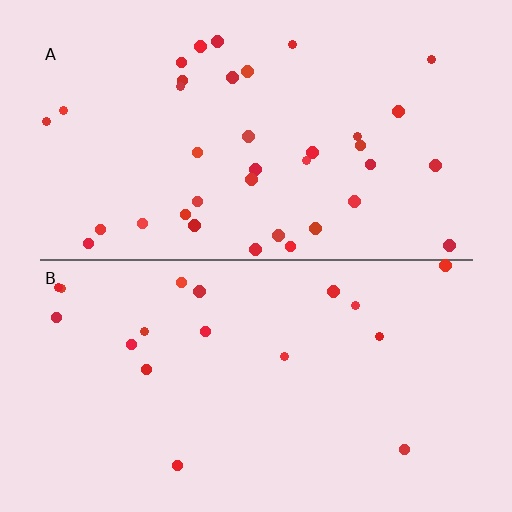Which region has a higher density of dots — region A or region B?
A (the top).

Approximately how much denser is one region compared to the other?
Approximately 2.1× — region A over region B.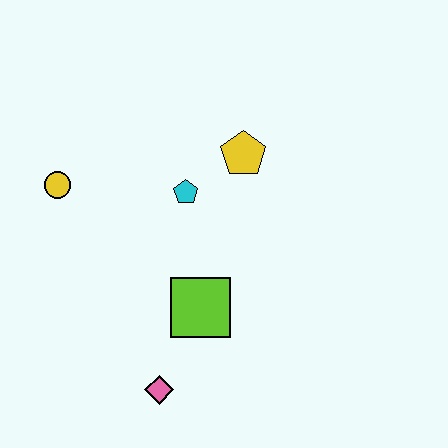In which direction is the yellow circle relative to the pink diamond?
The yellow circle is above the pink diamond.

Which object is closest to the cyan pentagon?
The yellow pentagon is closest to the cyan pentagon.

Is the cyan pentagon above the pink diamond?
Yes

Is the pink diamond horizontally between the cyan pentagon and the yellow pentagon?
No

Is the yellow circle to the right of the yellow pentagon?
No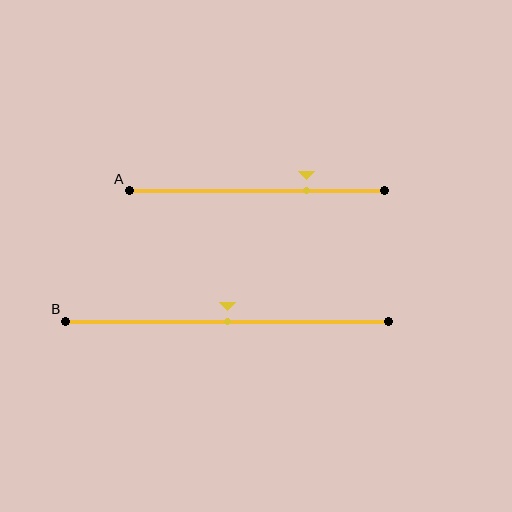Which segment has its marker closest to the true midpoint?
Segment B has its marker closest to the true midpoint.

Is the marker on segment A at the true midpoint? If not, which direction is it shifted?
No, the marker on segment A is shifted to the right by about 19% of the segment length.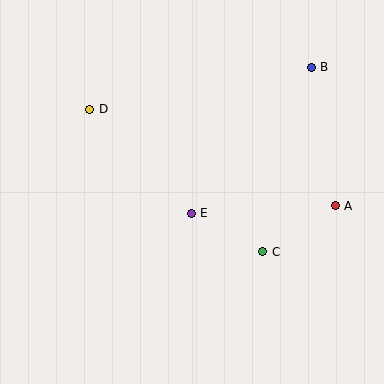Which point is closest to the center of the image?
Point E at (191, 213) is closest to the center.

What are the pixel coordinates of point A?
Point A is at (335, 206).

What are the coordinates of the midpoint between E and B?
The midpoint between E and B is at (251, 140).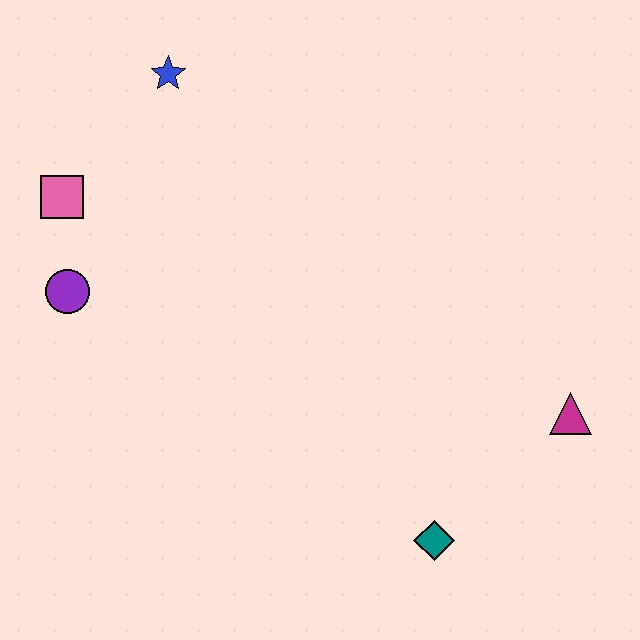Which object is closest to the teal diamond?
The magenta triangle is closest to the teal diamond.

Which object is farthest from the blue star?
The teal diamond is farthest from the blue star.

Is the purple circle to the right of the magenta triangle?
No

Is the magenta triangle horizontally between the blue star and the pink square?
No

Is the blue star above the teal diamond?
Yes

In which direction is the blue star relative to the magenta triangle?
The blue star is to the left of the magenta triangle.